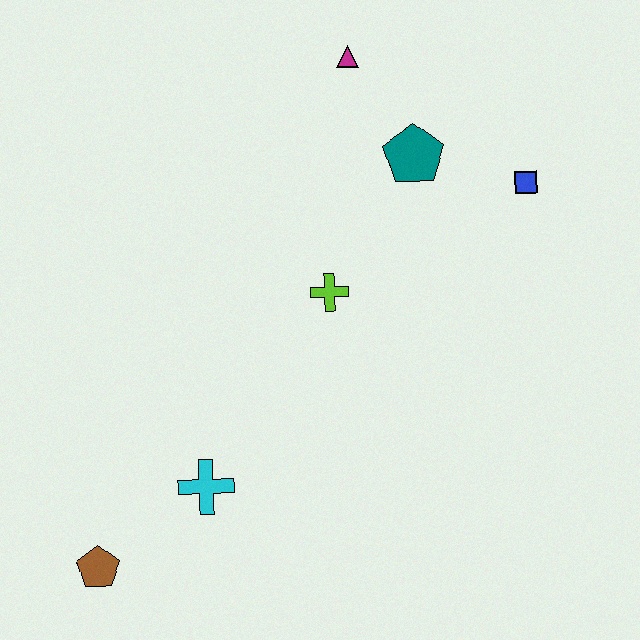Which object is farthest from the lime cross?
The brown pentagon is farthest from the lime cross.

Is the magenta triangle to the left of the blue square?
Yes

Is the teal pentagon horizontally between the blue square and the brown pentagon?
Yes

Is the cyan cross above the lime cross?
No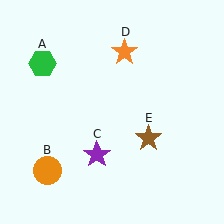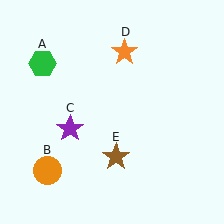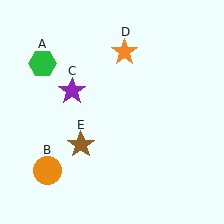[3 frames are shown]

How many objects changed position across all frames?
2 objects changed position: purple star (object C), brown star (object E).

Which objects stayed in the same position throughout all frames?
Green hexagon (object A) and orange circle (object B) and orange star (object D) remained stationary.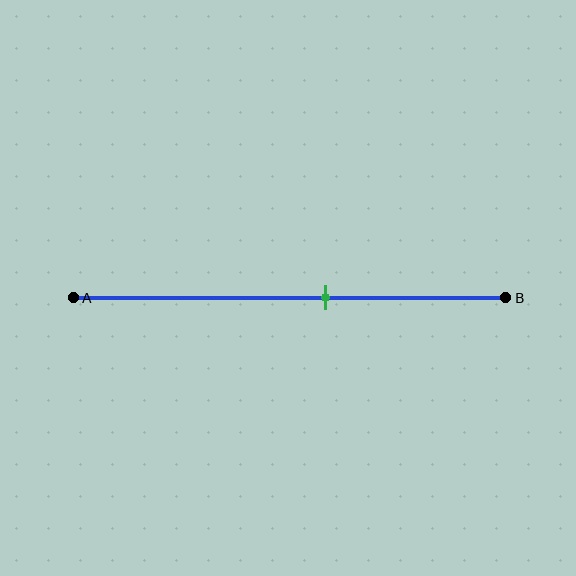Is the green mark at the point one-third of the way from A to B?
No, the mark is at about 60% from A, not at the 33% one-third point.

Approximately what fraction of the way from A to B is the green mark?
The green mark is approximately 60% of the way from A to B.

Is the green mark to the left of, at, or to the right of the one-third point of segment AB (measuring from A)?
The green mark is to the right of the one-third point of segment AB.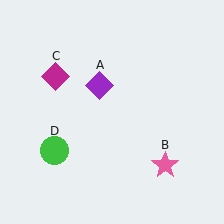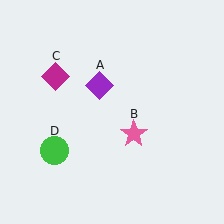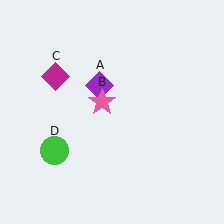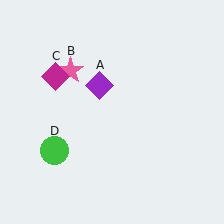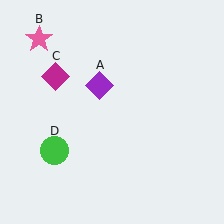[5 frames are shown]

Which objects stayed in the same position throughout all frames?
Purple diamond (object A) and magenta diamond (object C) and green circle (object D) remained stationary.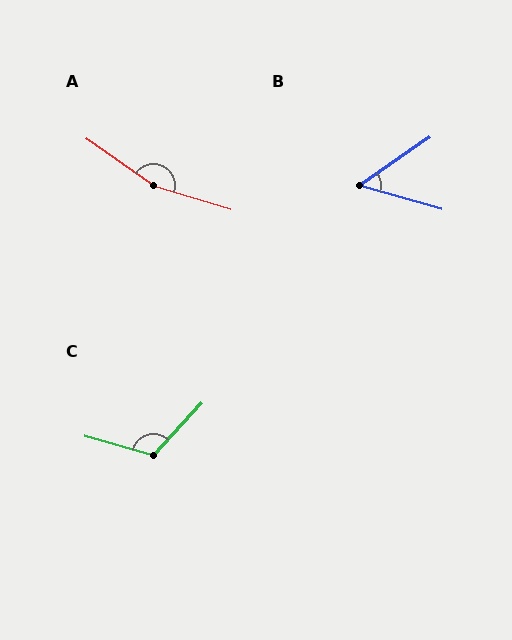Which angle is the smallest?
B, at approximately 51 degrees.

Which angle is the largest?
A, at approximately 162 degrees.